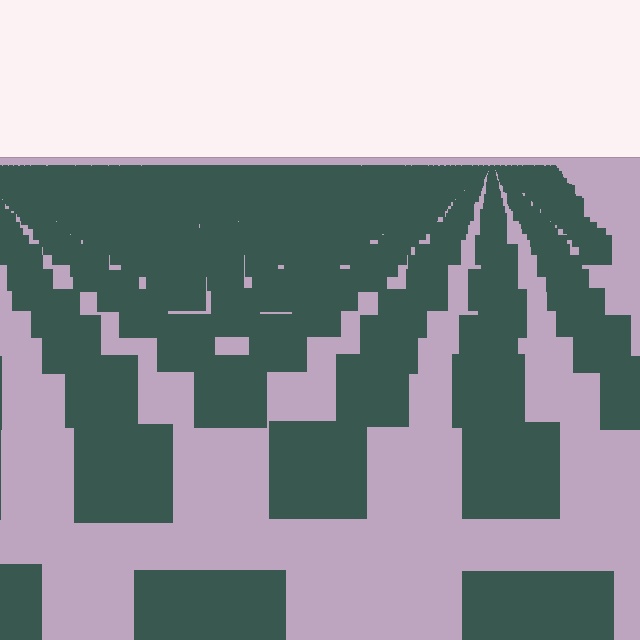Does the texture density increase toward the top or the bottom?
Density increases toward the top.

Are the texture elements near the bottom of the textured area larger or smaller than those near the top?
Larger. Near the bottom, elements are closer to the viewer and appear at a bigger on-screen size.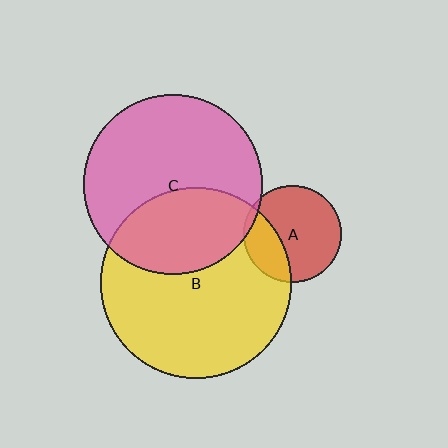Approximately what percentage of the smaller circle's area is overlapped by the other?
Approximately 35%.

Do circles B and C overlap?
Yes.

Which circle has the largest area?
Circle B (yellow).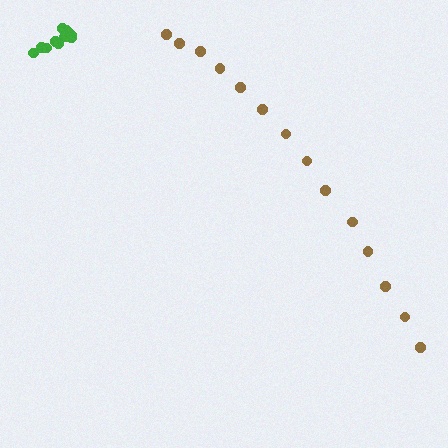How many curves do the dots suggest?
There are 2 distinct paths.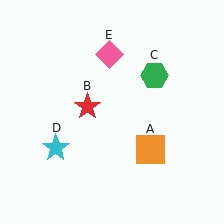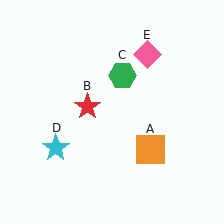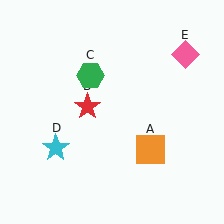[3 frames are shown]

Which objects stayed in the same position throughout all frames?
Orange square (object A) and red star (object B) and cyan star (object D) remained stationary.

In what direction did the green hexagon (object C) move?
The green hexagon (object C) moved left.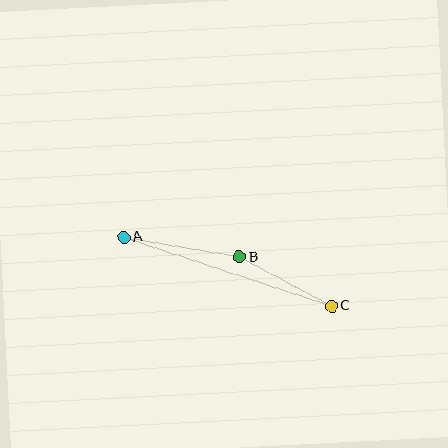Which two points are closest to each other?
Points B and C are closest to each other.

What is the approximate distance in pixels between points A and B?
The distance between A and B is approximately 117 pixels.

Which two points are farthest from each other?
Points A and C are farthest from each other.